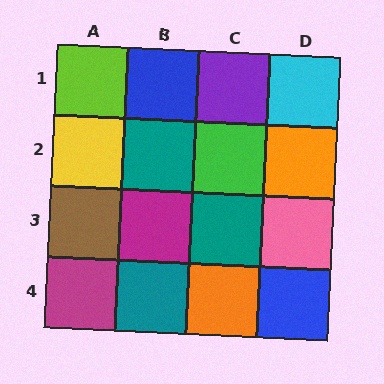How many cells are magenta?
2 cells are magenta.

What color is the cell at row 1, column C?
Purple.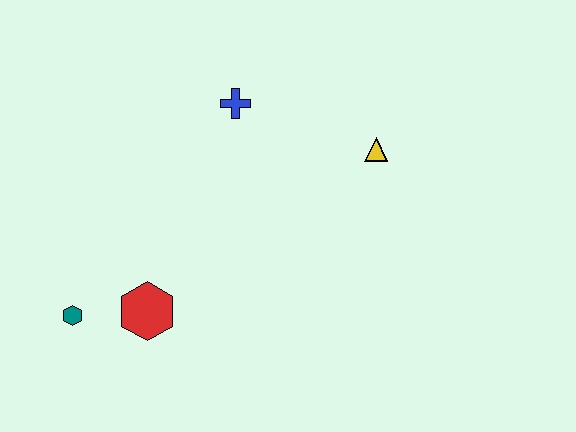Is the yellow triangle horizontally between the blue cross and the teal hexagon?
No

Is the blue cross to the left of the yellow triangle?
Yes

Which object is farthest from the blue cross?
The teal hexagon is farthest from the blue cross.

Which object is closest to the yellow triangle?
The blue cross is closest to the yellow triangle.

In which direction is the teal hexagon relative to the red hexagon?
The teal hexagon is to the left of the red hexagon.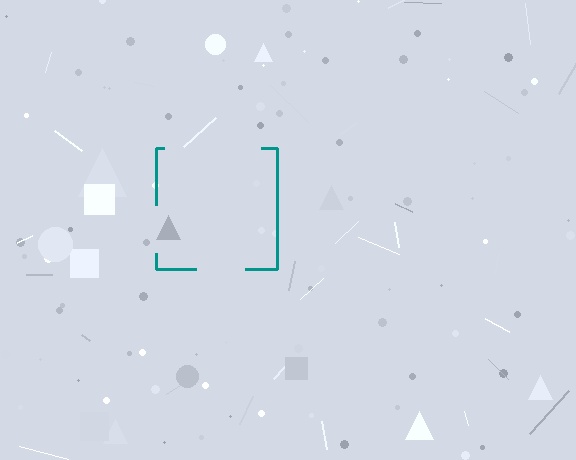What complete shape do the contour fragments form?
The contour fragments form a square.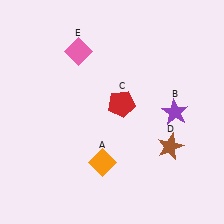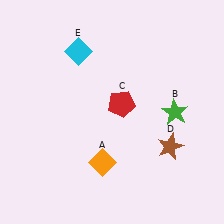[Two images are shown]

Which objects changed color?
B changed from purple to green. E changed from pink to cyan.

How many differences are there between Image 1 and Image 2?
There are 2 differences between the two images.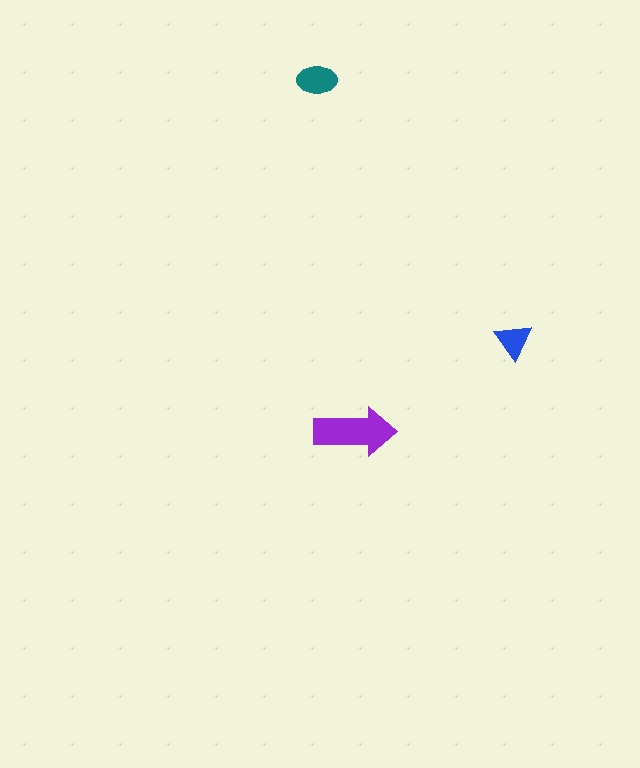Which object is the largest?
The purple arrow.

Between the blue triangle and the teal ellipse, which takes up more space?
The teal ellipse.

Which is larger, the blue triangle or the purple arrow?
The purple arrow.